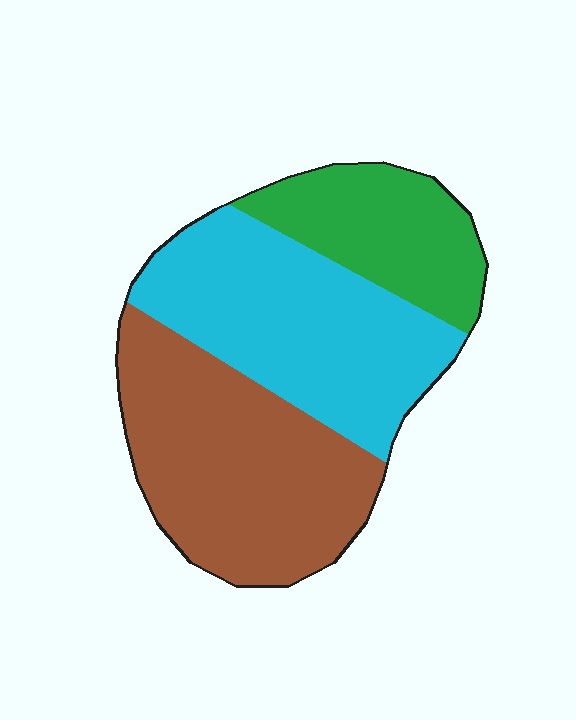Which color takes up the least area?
Green, at roughly 20%.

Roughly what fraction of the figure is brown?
Brown covers roughly 40% of the figure.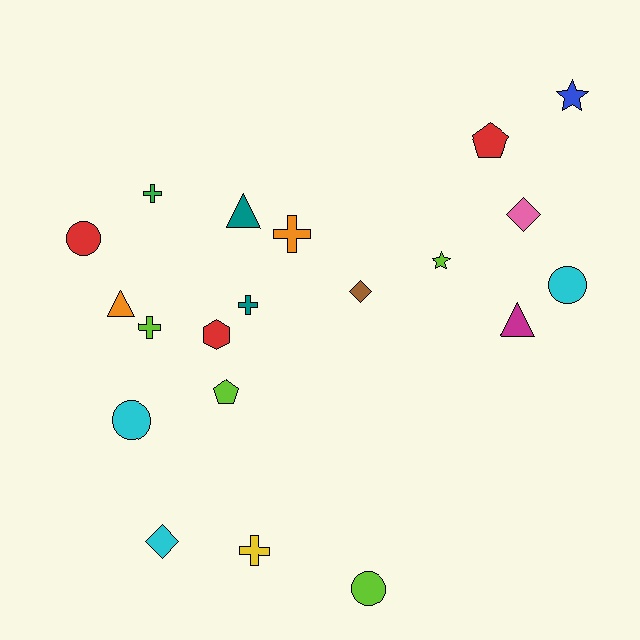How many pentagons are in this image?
There are 2 pentagons.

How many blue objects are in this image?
There is 1 blue object.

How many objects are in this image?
There are 20 objects.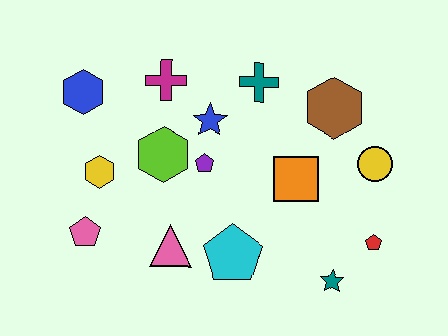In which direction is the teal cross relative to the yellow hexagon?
The teal cross is to the right of the yellow hexagon.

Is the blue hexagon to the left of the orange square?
Yes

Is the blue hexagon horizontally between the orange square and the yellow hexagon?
No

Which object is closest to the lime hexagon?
The purple pentagon is closest to the lime hexagon.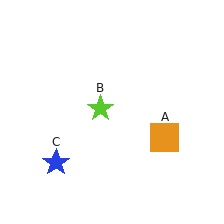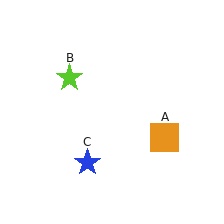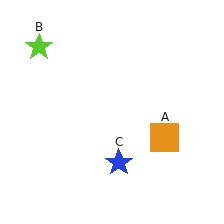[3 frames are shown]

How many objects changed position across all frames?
2 objects changed position: lime star (object B), blue star (object C).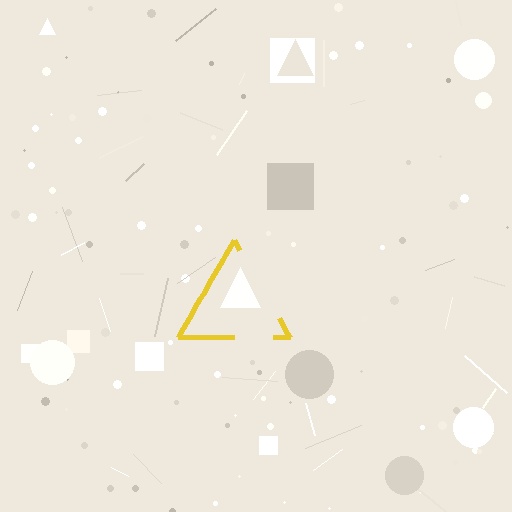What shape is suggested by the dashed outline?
The dashed outline suggests a triangle.